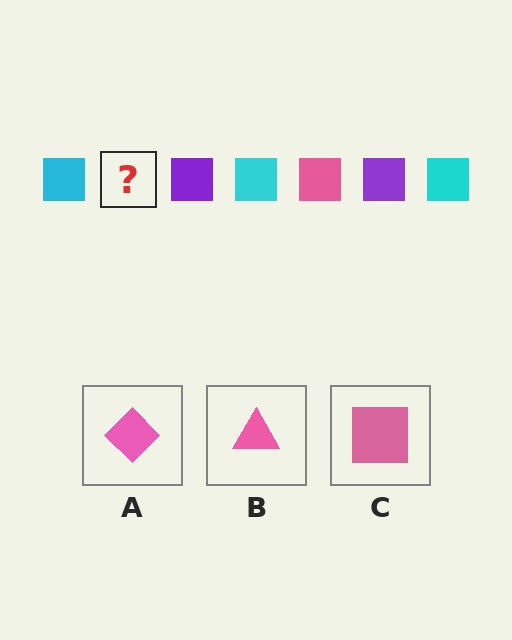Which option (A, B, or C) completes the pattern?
C.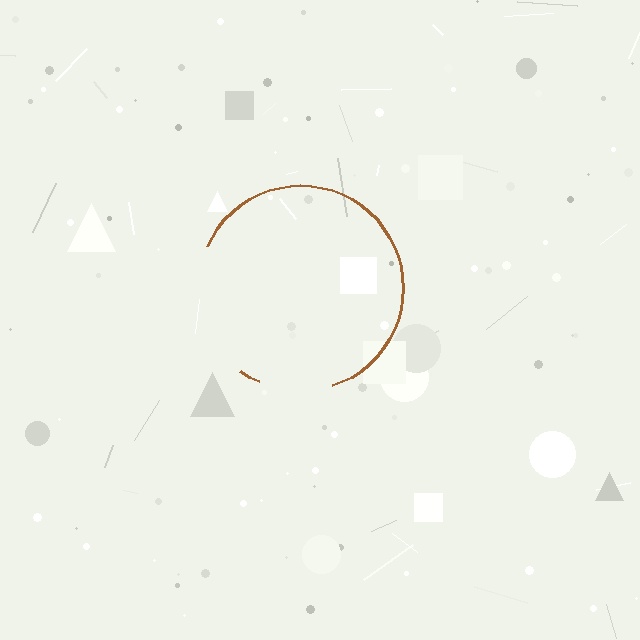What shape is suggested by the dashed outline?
The dashed outline suggests a circle.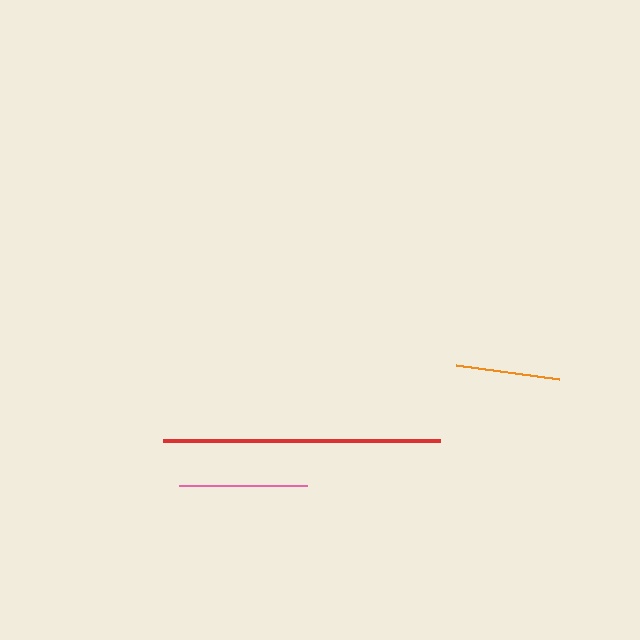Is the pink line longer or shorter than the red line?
The red line is longer than the pink line.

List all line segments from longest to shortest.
From longest to shortest: red, pink, orange.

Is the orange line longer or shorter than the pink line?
The pink line is longer than the orange line.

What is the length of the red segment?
The red segment is approximately 277 pixels long.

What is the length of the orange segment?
The orange segment is approximately 103 pixels long.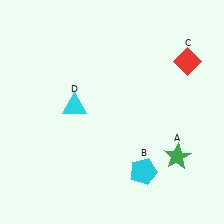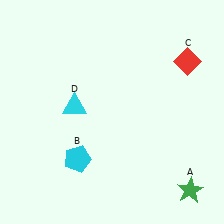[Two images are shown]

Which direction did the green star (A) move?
The green star (A) moved down.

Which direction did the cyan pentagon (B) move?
The cyan pentagon (B) moved left.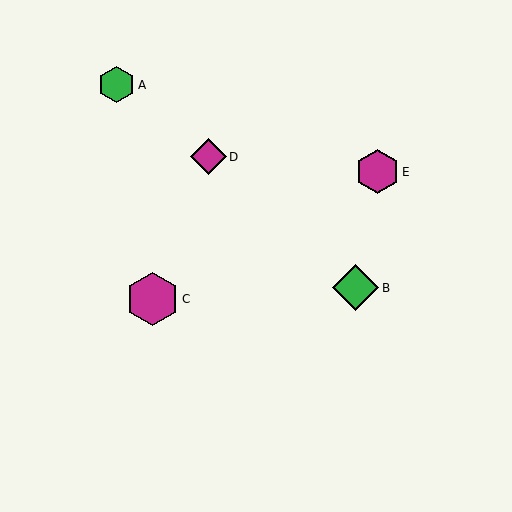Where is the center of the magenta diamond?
The center of the magenta diamond is at (208, 157).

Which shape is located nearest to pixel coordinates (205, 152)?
The magenta diamond (labeled D) at (208, 157) is nearest to that location.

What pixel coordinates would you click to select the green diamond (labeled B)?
Click at (355, 288) to select the green diamond B.